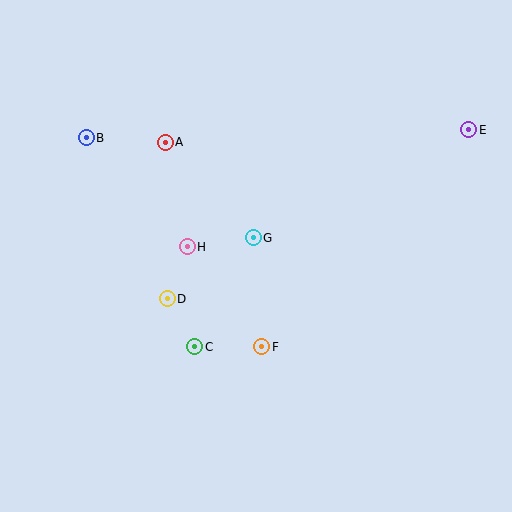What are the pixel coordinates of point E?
Point E is at (469, 130).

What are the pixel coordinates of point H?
Point H is at (187, 247).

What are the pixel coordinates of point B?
Point B is at (86, 138).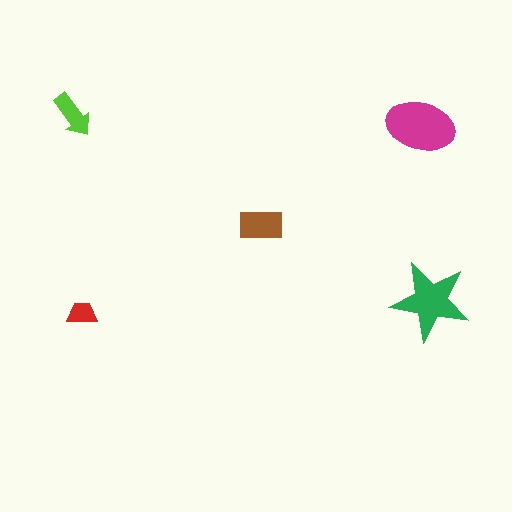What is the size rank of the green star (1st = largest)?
2nd.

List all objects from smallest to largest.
The red trapezoid, the lime arrow, the brown rectangle, the green star, the magenta ellipse.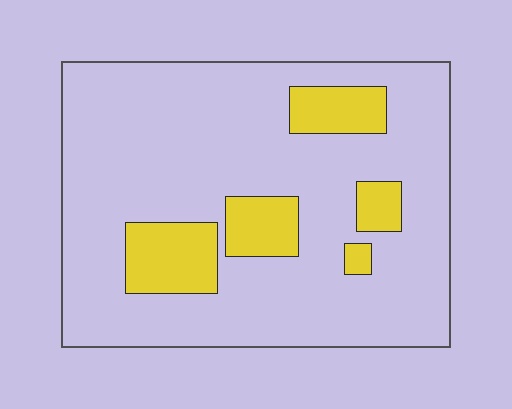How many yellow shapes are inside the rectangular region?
5.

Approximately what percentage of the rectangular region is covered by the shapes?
Approximately 15%.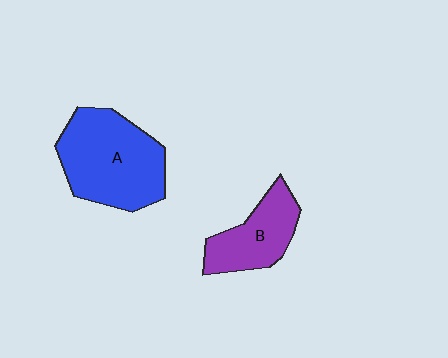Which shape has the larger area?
Shape A (blue).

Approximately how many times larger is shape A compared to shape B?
Approximately 1.7 times.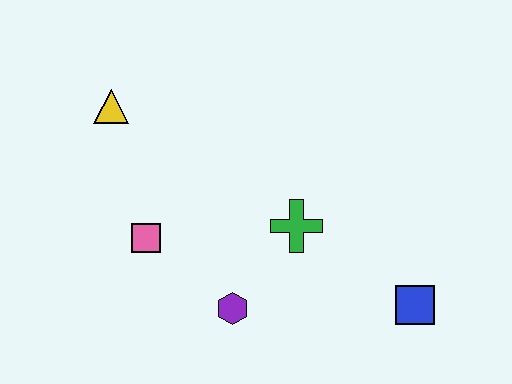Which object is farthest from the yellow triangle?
The blue square is farthest from the yellow triangle.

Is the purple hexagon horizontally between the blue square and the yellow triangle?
Yes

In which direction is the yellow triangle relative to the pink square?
The yellow triangle is above the pink square.